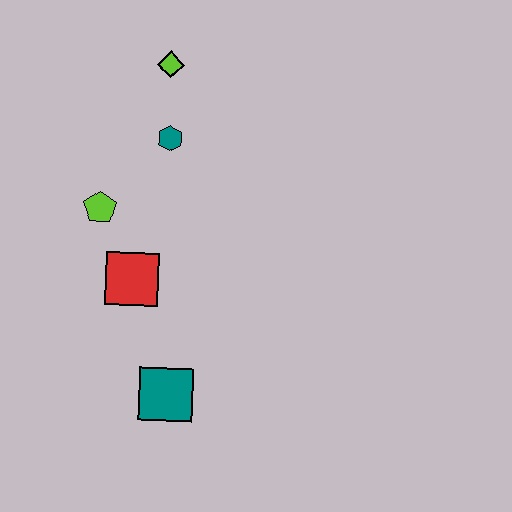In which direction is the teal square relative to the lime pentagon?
The teal square is below the lime pentagon.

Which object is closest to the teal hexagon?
The lime diamond is closest to the teal hexagon.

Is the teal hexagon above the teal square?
Yes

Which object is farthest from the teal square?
The lime diamond is farthest from the teal square.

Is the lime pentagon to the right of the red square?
No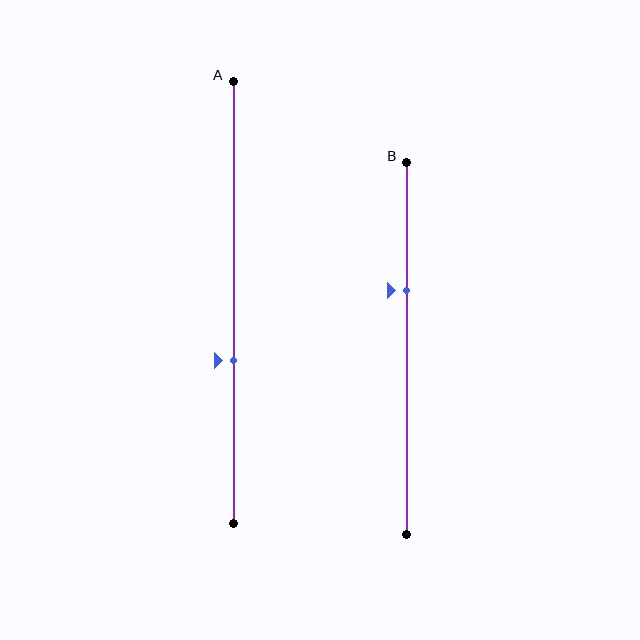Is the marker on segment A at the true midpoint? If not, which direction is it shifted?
No, the marker on segment A is shifted downward by about 13% of the segment length.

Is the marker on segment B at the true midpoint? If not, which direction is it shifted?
No, the marker on segment B is shifted upward by about 16% of the segment length.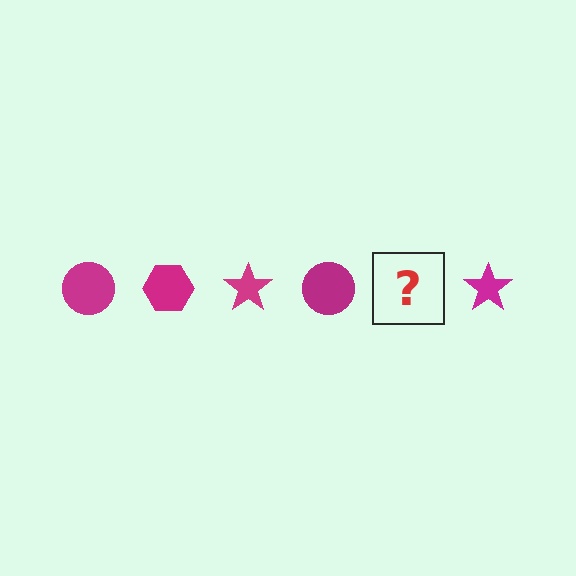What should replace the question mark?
The question mark should be replaced with a magenta hexagon.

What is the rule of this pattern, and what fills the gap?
The rule is that the pattern cycles through circle, hexagon, star shapes in magenta. The gap should be filled with a magenta hexagon.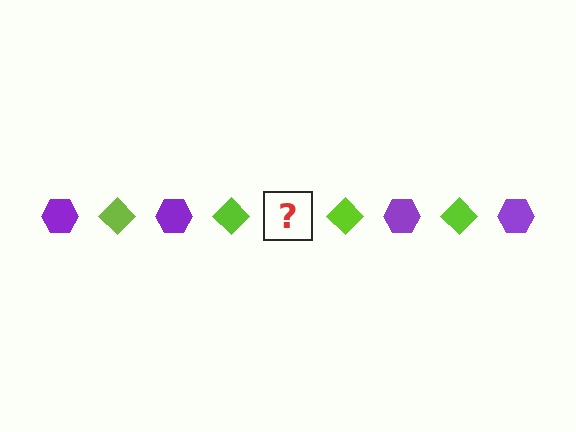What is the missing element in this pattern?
The missing element is a purple hexagon.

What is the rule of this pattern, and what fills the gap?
The rule is that the pattern alternates between purple hexagon and lime diamond. The gap should be filled with a purple hexagon.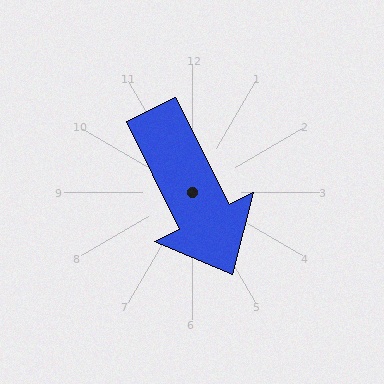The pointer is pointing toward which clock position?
Roughly 5 o'clock.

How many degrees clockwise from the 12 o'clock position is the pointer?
Approximately 154 degrees.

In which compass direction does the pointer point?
Southeast.